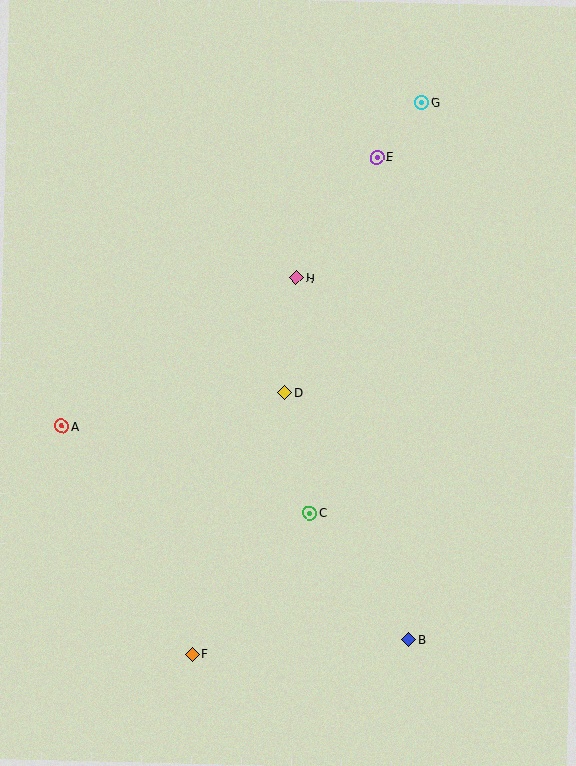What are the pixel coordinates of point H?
Point H is at (297, 278).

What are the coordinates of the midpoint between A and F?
The midpoint between A and F is at (127, 540).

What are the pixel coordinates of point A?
Point A is at (62, 426).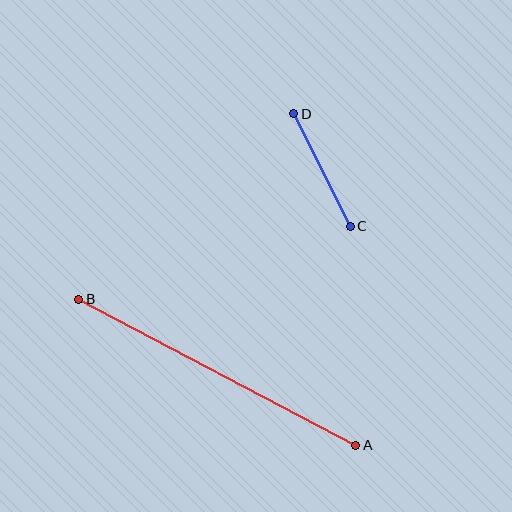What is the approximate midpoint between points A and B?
The midpoint is at approximately (217, 372) pixels.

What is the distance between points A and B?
The distance is approximately 313 pixels.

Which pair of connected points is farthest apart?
Points A and B are farthest apart.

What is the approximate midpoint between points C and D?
The midpoint is at approximately (322, 170) pixels.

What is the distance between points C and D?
The distance is approximately 126 pixels.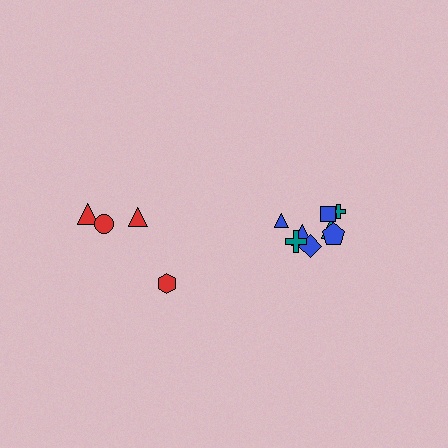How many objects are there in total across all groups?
There are 12 objects.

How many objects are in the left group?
There are 4 objects.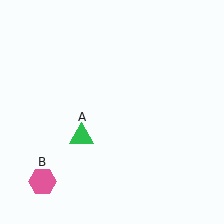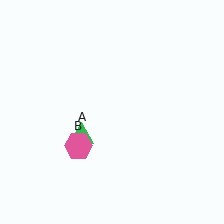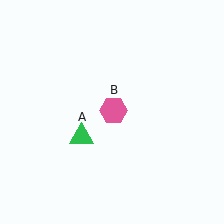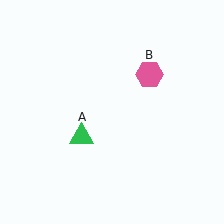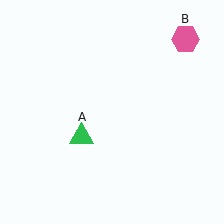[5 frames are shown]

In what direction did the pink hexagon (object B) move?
The pink hexagon (object B) moved up and to the right.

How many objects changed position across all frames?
1 object changed position: pink hexagon (object B).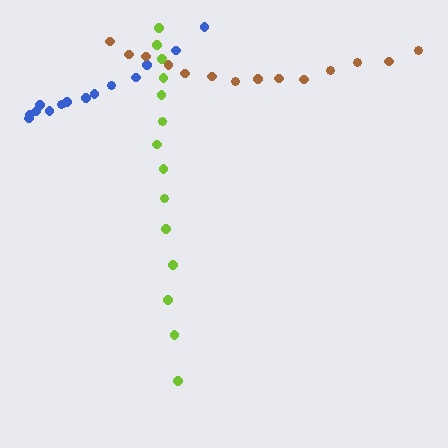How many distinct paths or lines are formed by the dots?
There are 3 distinct paths.